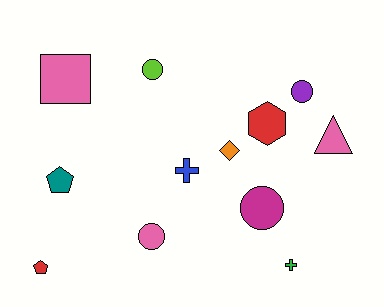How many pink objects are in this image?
There are 3 pink objects.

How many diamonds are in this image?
There is 1 diamond.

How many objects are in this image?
There are 12 objects.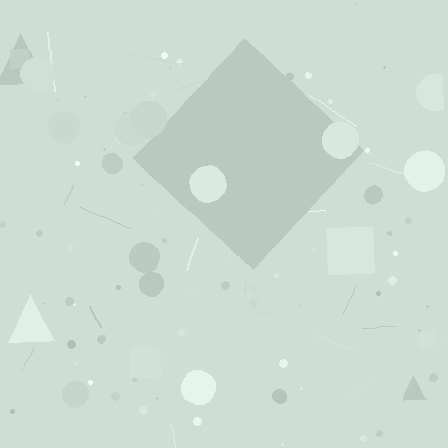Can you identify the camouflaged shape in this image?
The camouflaged shape is a diamond.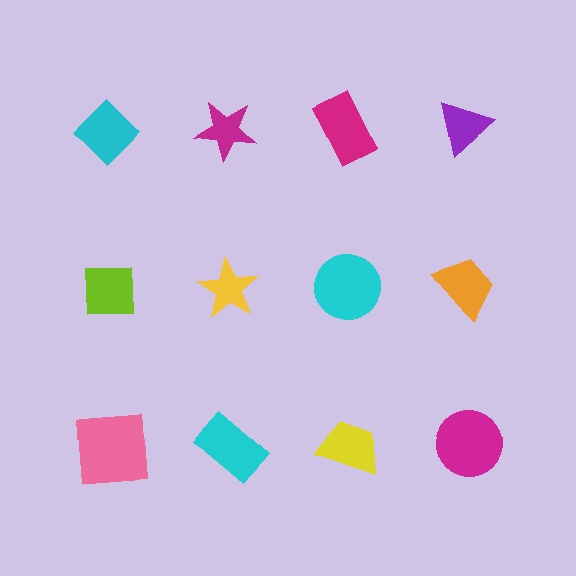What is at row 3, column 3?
A yellow trapezoid.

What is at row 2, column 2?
A yellow star.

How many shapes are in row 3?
4 shapes.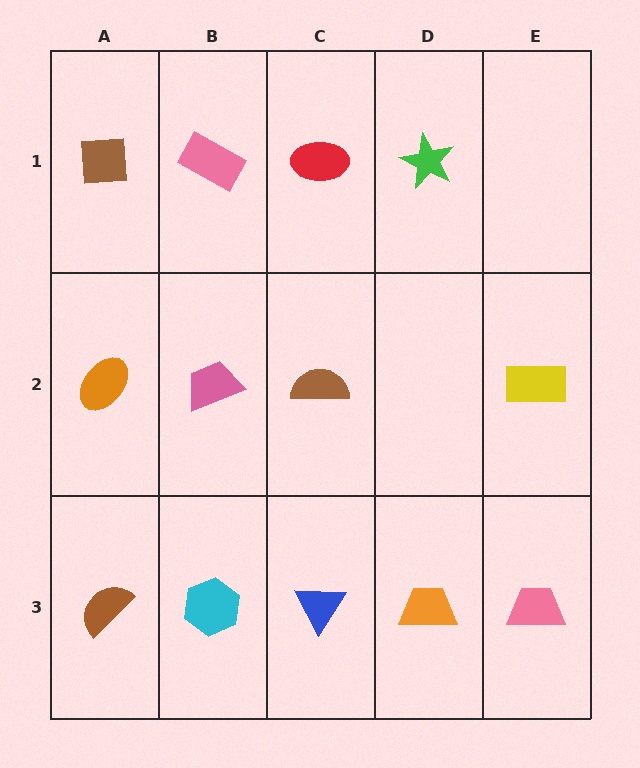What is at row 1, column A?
A brown square.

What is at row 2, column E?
A yellow rectangle.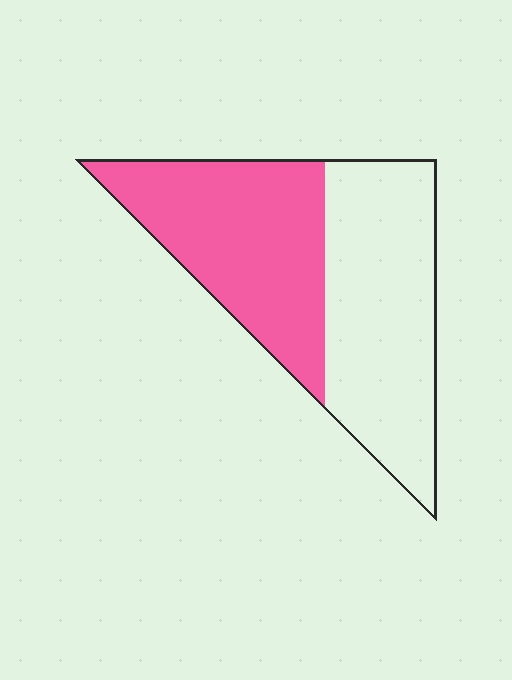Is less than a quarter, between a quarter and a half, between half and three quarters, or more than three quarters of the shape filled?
Between a quarter and a half.